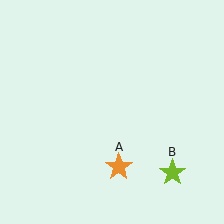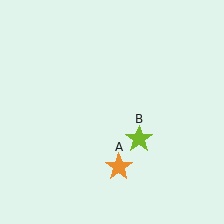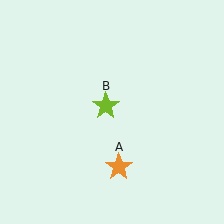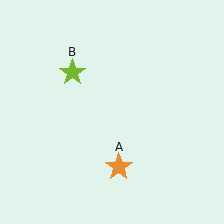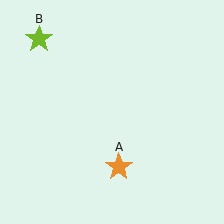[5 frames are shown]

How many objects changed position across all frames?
1 object changed position: lime star (object B).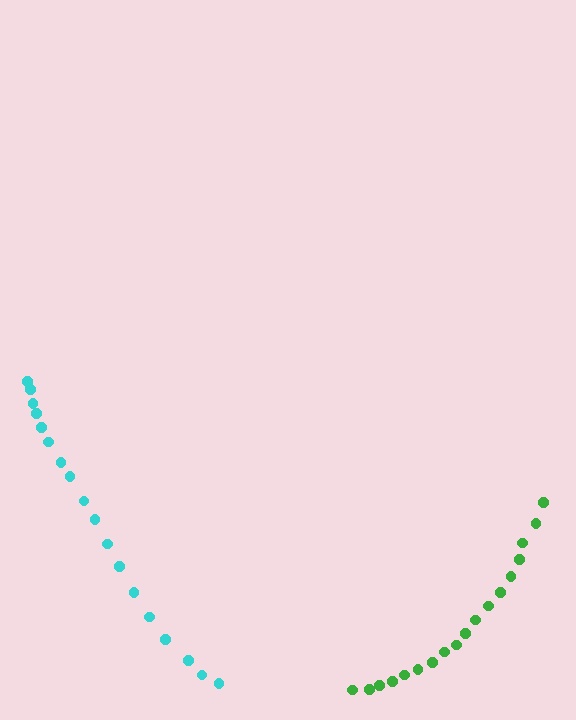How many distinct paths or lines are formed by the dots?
There are 2 distinct paths.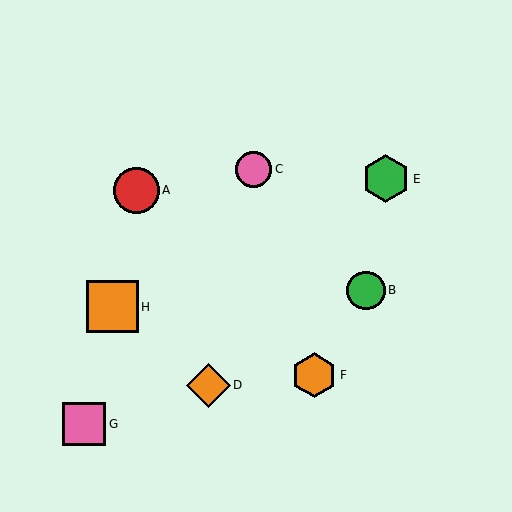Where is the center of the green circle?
The center of the green circle is at (366, 290).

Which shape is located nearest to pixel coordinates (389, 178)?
The green hexagon (labeled E) at (386, 179) is nearest to that location.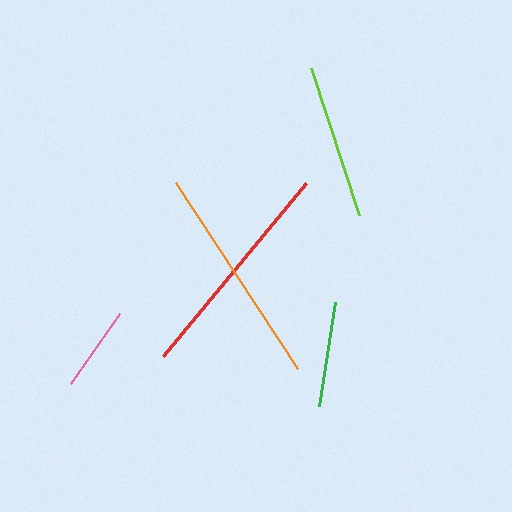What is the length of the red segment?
The red segment is approximately 224 pixels long.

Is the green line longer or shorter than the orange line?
The orange line is longer than the green line.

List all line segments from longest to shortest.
From longest to shortest: red, orange, lime, green, pink.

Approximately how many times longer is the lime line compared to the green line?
The lime line is approximately 1.5 times the length of the green line.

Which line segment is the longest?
The red line is the longest at approximately 224 pixels.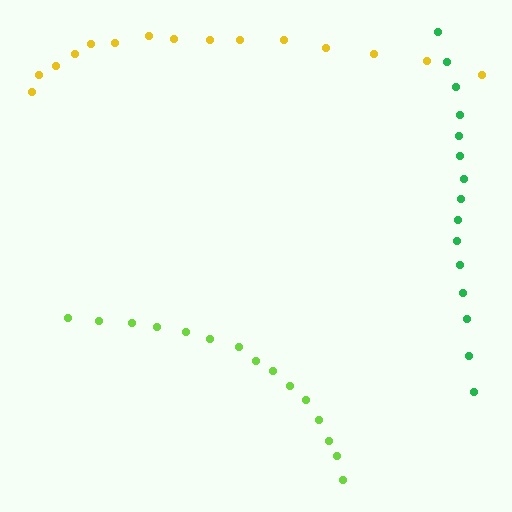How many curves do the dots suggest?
There are 3 distinct paths.